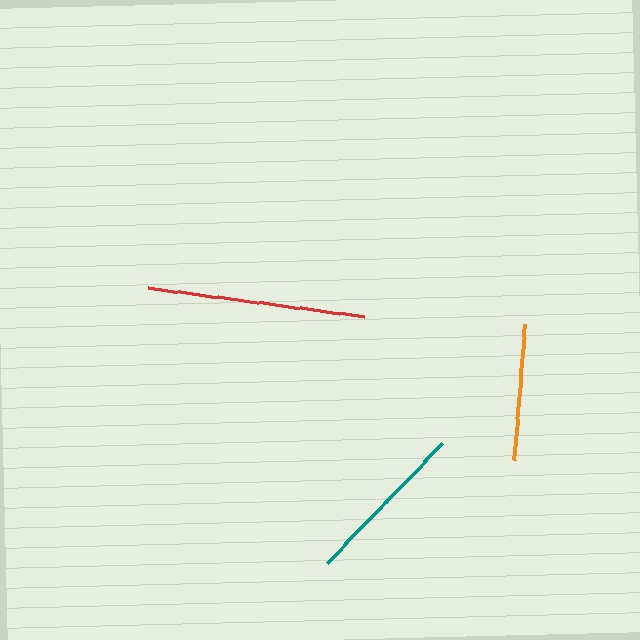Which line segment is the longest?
The red line is the longest at approximately 217 pixels.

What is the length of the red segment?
The red segment is approximately 217 pixels long.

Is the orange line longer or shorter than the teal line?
The teal line is longer than the orange line.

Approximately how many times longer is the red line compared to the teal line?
The red line is approximately 1.3 times the length of the teal line.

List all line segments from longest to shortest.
From longest to shortest: red, teal, orange.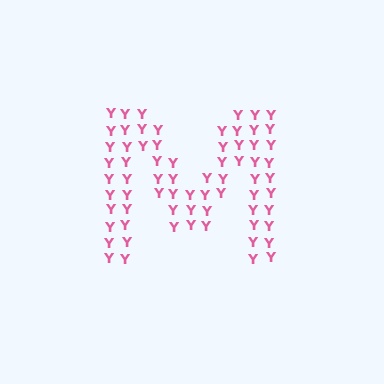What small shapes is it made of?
It is made of small letter Y's.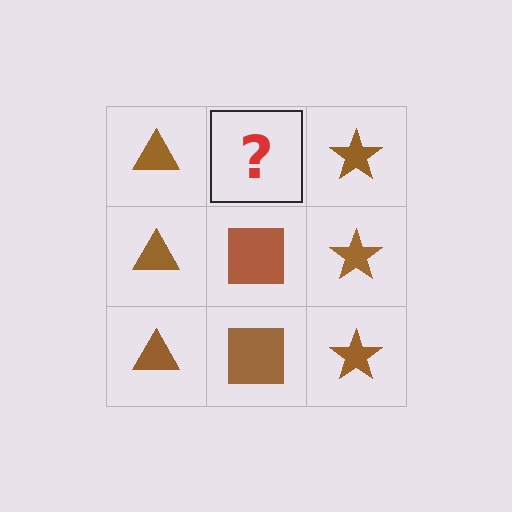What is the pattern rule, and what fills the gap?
The rule is that each column has a consistent shape. The gap should be filled with a brown square.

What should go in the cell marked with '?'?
The missing cell should contain a brown square.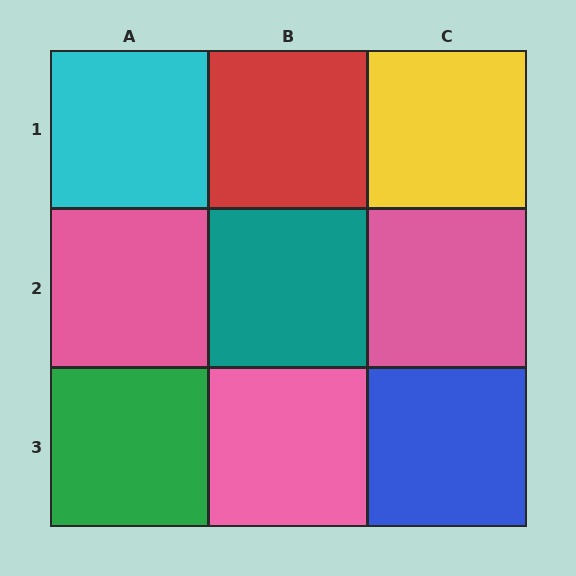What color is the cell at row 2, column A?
Pink.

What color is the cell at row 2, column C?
Pink.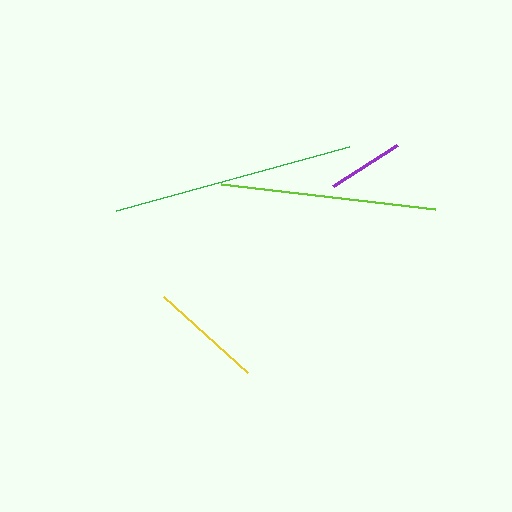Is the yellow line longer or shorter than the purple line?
The yellow line is longer than the purple line.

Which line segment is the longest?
The green line is the longest at approximately 241 pixels.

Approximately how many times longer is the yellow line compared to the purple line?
The yellow line is approximately 1.5 times the length of the purple line.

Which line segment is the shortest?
The purple line is the shortest at approximately 75 pixels.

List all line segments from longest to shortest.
From longest to shortest: green, lime, yellow, purple.